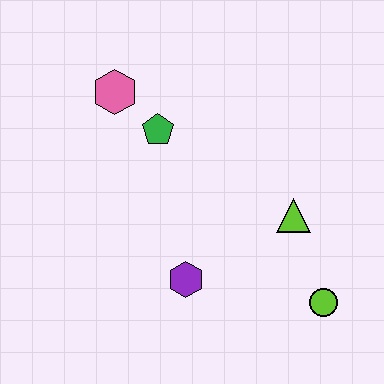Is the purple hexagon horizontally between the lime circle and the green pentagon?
Yes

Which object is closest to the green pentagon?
The pink hexagon is closest to the green pentagon.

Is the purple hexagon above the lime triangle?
No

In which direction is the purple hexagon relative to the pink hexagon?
The purple hexagon is below the pink hexagon.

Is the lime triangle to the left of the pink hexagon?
No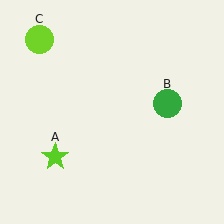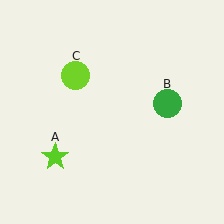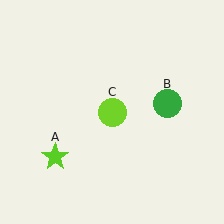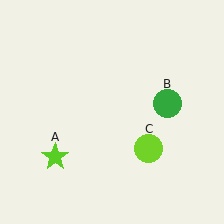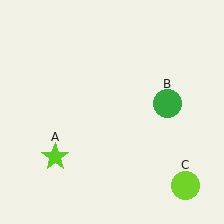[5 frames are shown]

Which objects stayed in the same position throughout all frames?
Lime star (object A) and green circle (object B) remained stationary.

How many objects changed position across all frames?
1 object changed position: lime circle (object C).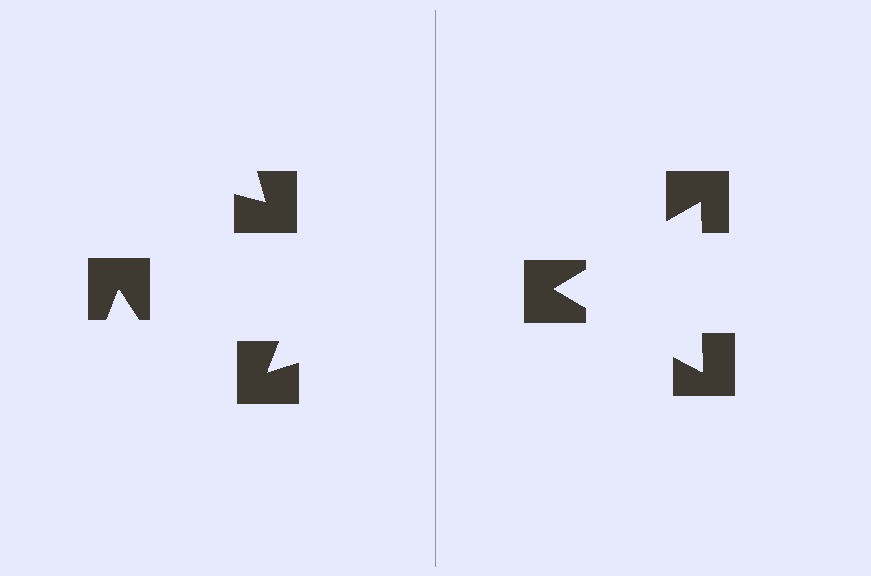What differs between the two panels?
The notched squares are positioned identically on both sides; only the wedge orientations differ. On the right they align to a triangle; on the left they are misaligned.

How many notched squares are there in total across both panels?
6 — 3 on each side.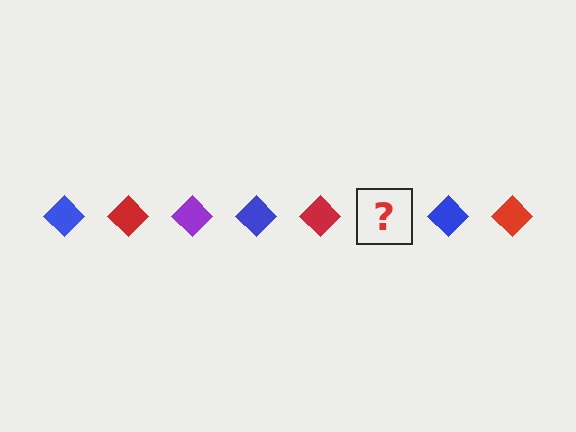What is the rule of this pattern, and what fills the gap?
The rule is that the pattern cycles through blue, red, purple diamonds. The gap should be filled with a purple diamond.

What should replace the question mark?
The question mark should be replaced with a purple diamond.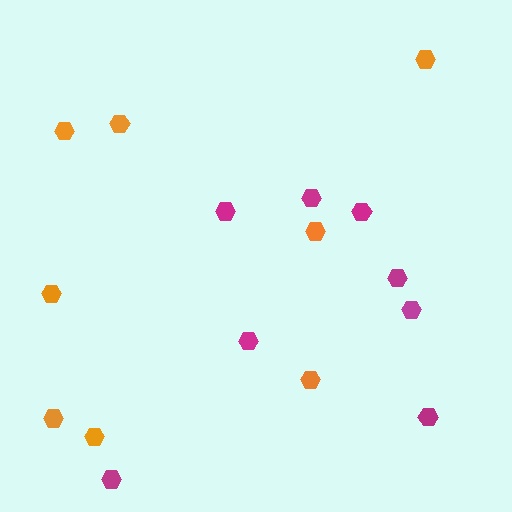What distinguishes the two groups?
There are 2 groups: one group of magenta hexagons (8) and one group of orange hexagons (8).